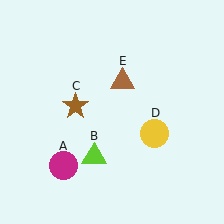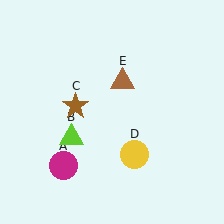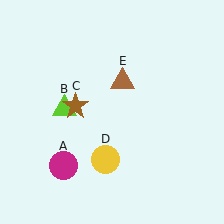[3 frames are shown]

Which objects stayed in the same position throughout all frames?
Magenta circle (object A) and brown star (object C) and brown triangle (object E) remained stationary.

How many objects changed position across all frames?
2 objects changed position: lime triangle (object B), yellow circle (object D).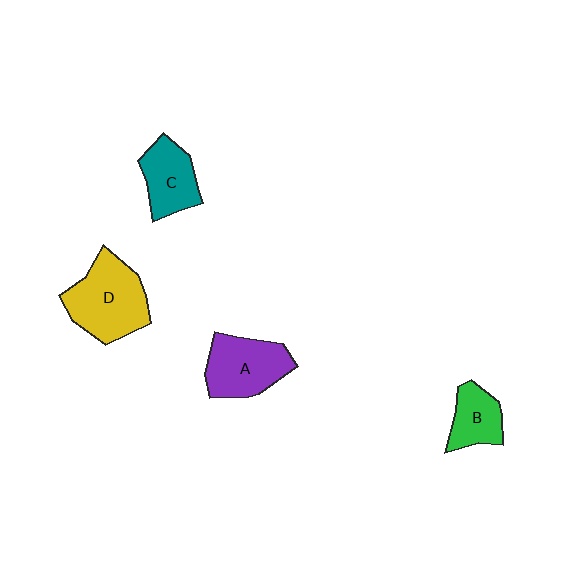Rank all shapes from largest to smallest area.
From largest to smallest: D (yellow), A (purple), C (teal), B (green).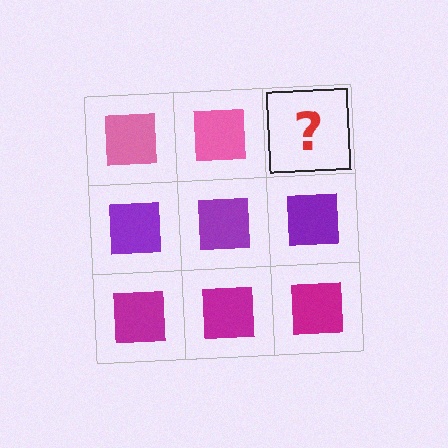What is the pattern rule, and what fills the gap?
The rule is that each row has a consistent color. The gap should be filled with a pink square.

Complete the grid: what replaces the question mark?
The question mark should be replaced with a pink square.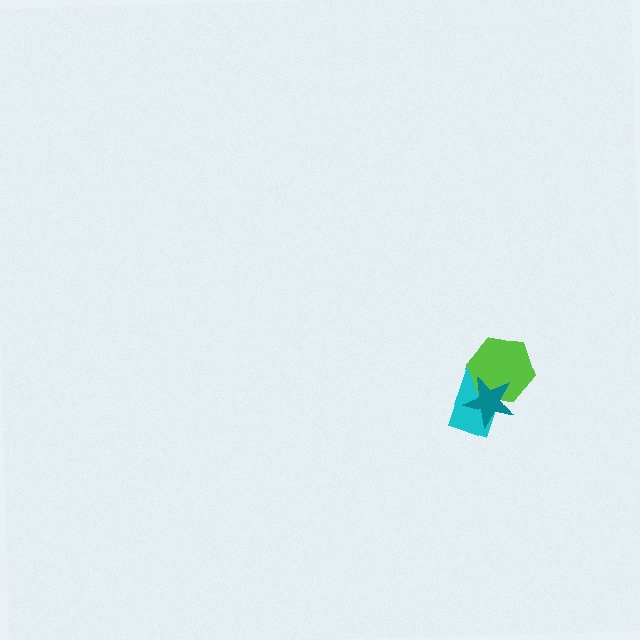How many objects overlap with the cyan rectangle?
2 objects overlap with the cyan rectangle.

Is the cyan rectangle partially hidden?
Yes, it is partially covered by another shape.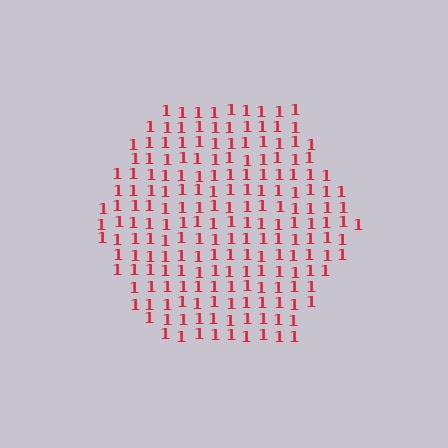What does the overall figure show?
The overall figure shows a hexagon.